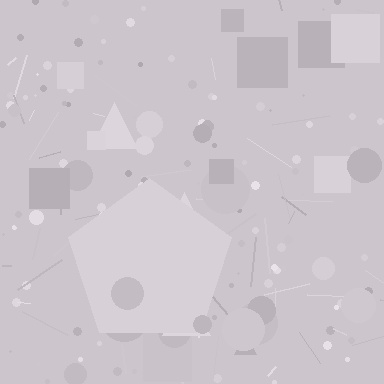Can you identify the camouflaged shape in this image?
The camouflaged shape is a pentagon.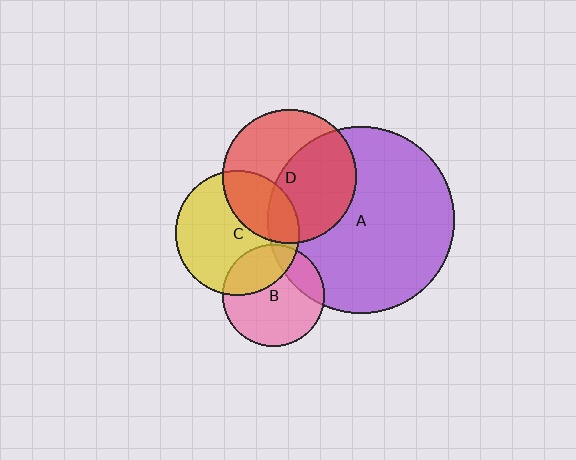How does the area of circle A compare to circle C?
Approximately 2.2 times.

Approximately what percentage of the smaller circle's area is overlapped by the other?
Approximately 20%.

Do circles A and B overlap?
Yes.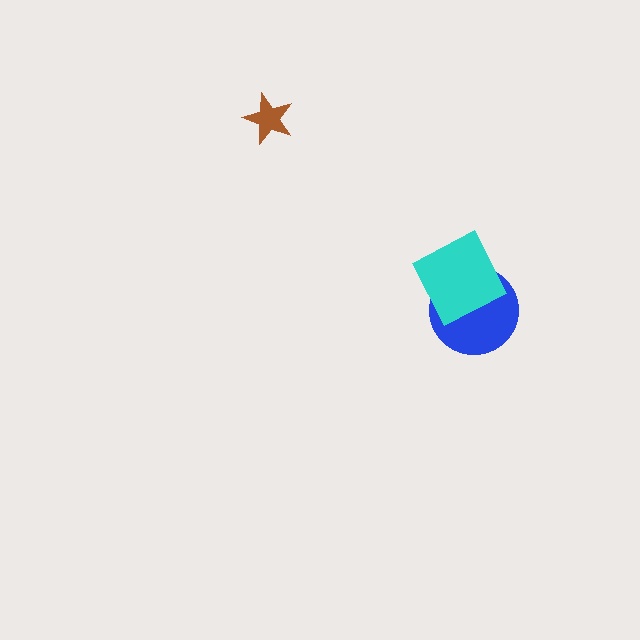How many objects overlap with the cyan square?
1 object overlaps with the cyan square.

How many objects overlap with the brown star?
0 objects overlap with the brown star.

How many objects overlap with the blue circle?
1 object overlaps with the blue circle.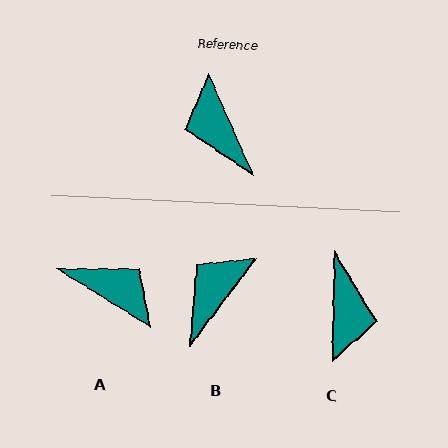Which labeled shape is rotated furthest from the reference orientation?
C, about 155 degrees away.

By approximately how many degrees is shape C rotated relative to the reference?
Approximately 155 degrees counter-clockwise.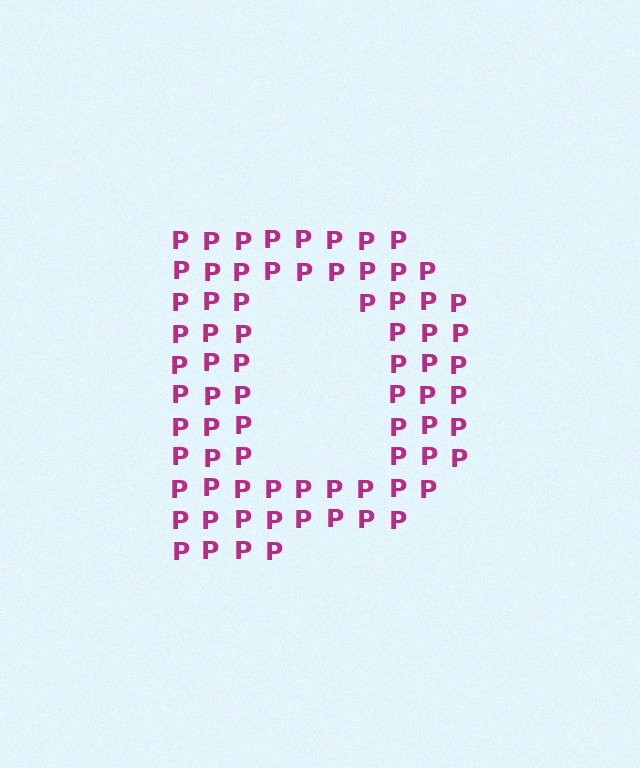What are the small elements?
The small elements are letter P's.